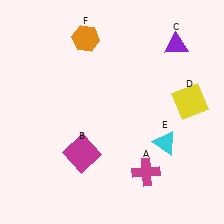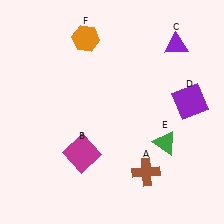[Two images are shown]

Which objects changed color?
A changed from magenta to brown. D changed from yellow to purple. E changed from cyan to green.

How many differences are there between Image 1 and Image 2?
There are 3 differences between the two images.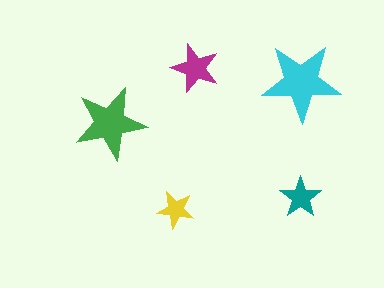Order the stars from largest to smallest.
the cyan one, the green one, the magenta one, the teal one, the yellow one.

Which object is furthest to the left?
The green star is leftmost.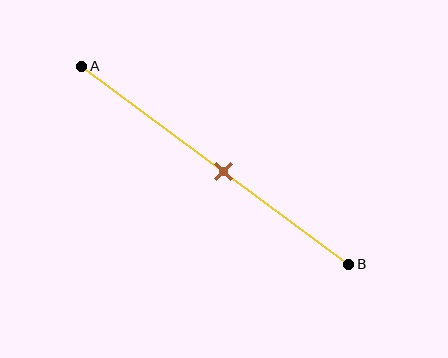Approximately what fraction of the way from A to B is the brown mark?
The brown mark is approximately 55% of the way from A to B.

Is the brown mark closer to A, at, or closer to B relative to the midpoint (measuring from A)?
The brown mark is closer to point B than the midpoint of segment AB.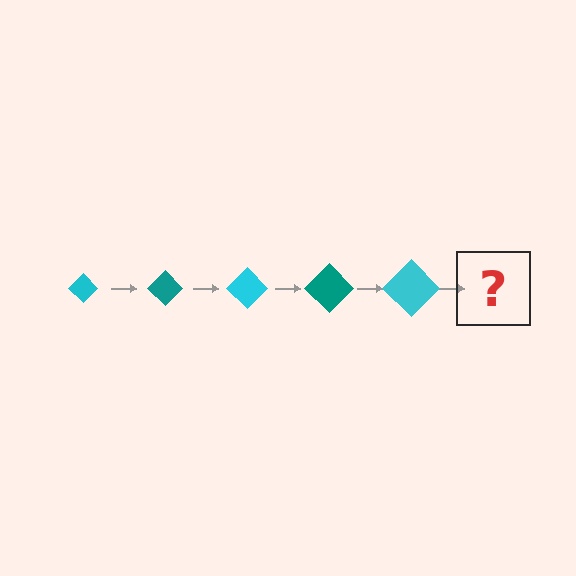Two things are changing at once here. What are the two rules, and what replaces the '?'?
The two rules are that the diamond grows larger each step and the color cycles through cyan and teal. The '?' should be a teal diamond, larger than the previous one.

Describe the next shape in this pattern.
It should be a teal diamond, larger than the previous one.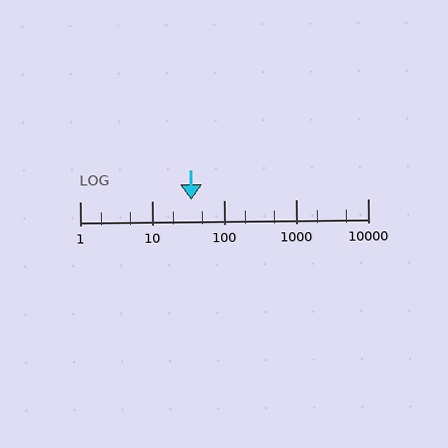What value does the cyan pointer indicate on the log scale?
The pointer indicates approximately 35.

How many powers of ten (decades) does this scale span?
The scale spans 4 decades, from 1 to 10000.